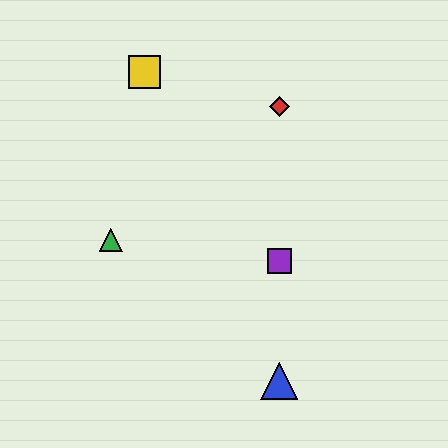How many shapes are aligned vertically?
3 shapes (the red diamond, the blue triangle, the purple square) are aligned vertically.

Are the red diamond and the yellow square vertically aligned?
No, the red diamond is at x≈279 and the yellow square is at x≈144.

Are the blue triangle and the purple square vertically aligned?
Yes, both are at x≈279.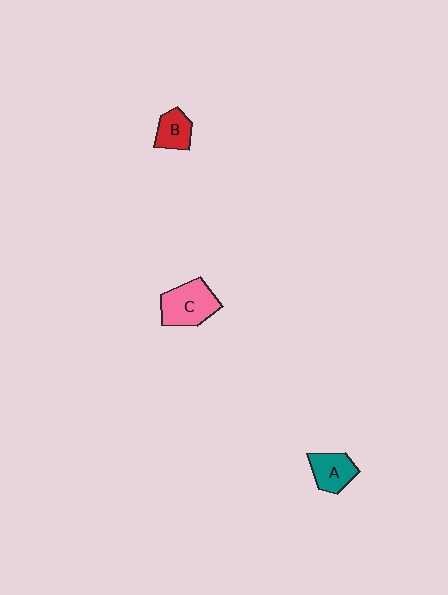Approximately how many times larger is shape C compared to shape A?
Approximately 1.4 times.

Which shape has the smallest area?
Shape B (red).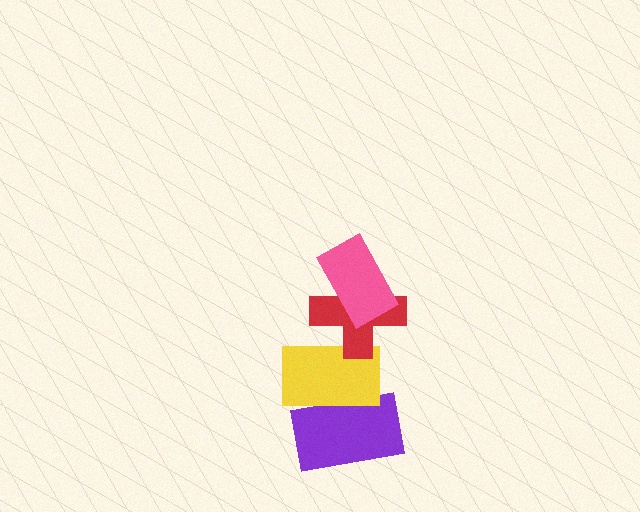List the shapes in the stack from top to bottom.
From top to bottom: the pink rectangle, the red cross, the yellow rectangle, the purple rectangle.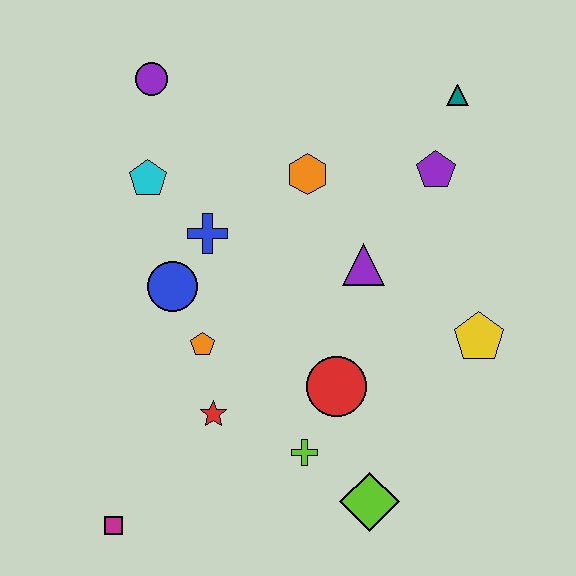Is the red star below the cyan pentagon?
Yes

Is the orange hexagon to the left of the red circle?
Yes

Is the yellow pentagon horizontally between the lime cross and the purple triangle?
No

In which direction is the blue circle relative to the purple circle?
The blue circle is below the purple circle.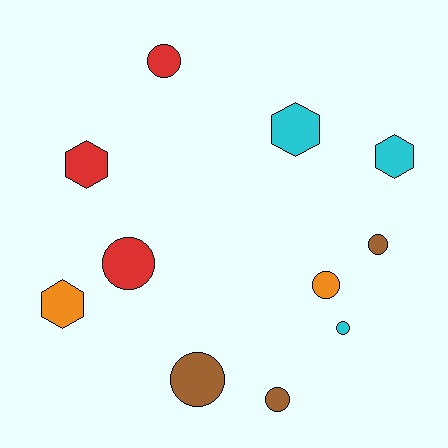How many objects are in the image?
There are 11 objects.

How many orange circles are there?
There is 1 orange circle.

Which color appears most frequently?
Cyan, with 3 objects.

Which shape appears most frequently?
Circle, with 7 objects.